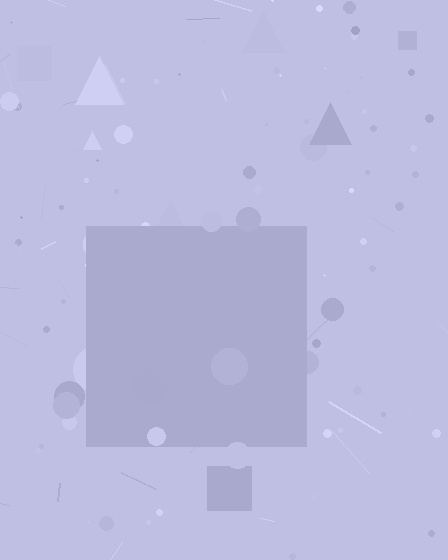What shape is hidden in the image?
A square is hidden in the image.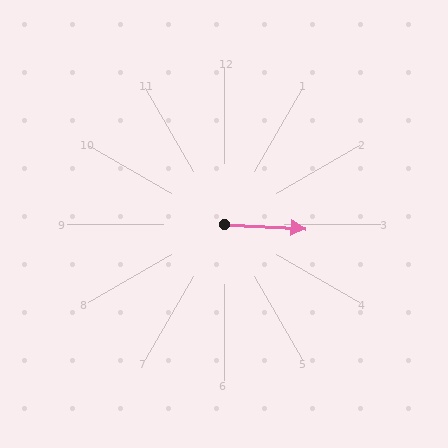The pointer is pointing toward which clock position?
Roughly 3 o'clock.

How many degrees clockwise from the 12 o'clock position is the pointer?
Approximately 93 degrees.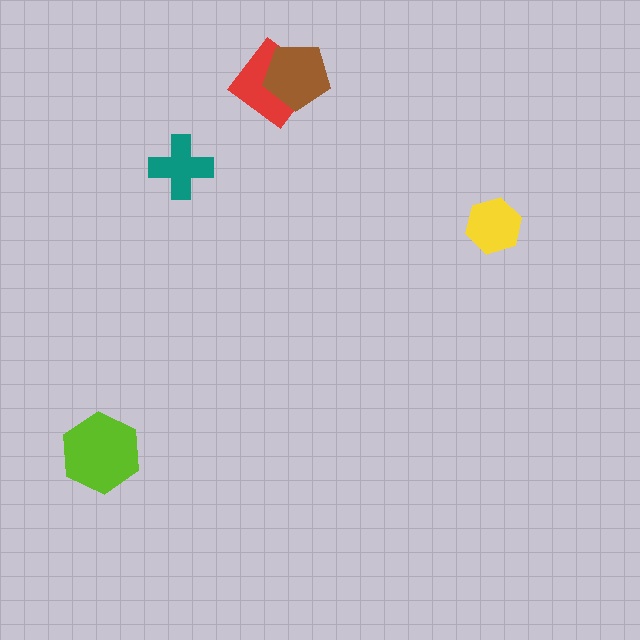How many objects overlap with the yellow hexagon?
0 objects overlap with the yellow hexagon.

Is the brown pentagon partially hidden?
No, no other shape covers it.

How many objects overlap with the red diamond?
1 object overlaps with the red diamond.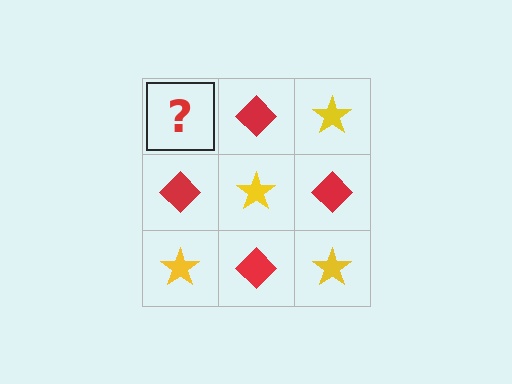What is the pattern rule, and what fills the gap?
The rule is that it alternates yellow star and red diamond in a checkerboard pattern. The gap should be filled with a yellow star.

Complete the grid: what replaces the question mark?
The question mark should be replaced with a yellow star.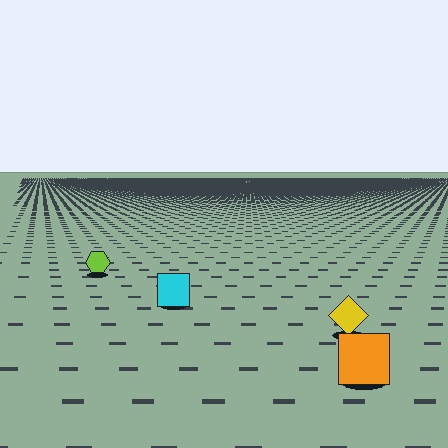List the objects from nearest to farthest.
From nearest to farthest: the orange square, the yellow diamond, the cyan square, the lime hexagon.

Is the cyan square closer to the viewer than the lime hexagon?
Yes. The cyan square is closer — you can tell from the texture gradient: the ground texture is coarser near it.